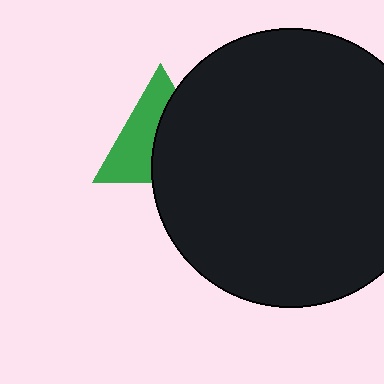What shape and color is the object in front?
The object in front is a black circle.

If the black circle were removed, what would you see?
You would see the complete green triangle.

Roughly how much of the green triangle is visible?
About half of it is visible (roughly 49%).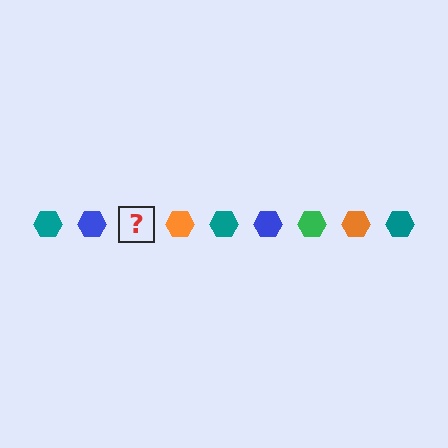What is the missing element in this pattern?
The missing element is a green hexagon.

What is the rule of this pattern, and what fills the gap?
The rule is that the pattern cycles through teal, blue, green, orange hexagons. The gap should be filled with a green hexagon.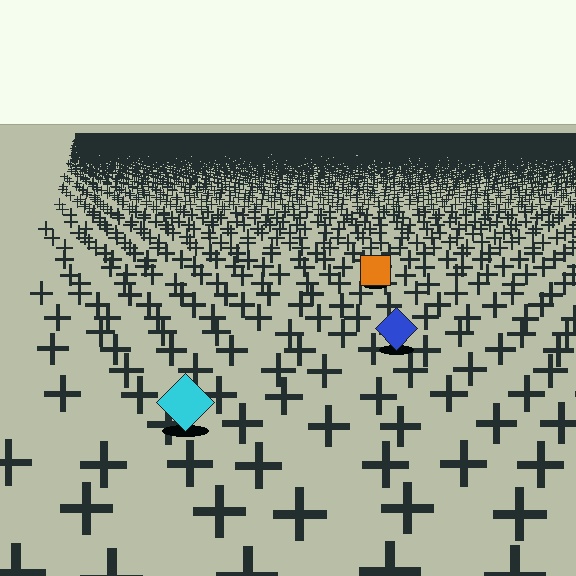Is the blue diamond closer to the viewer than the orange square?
Yes. The blue diamond is closer — you can tell from the texture gradient: the ground texture is coarser near it.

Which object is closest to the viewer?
The cyan diamond is closest. The texture marks near it are larger and more spread out.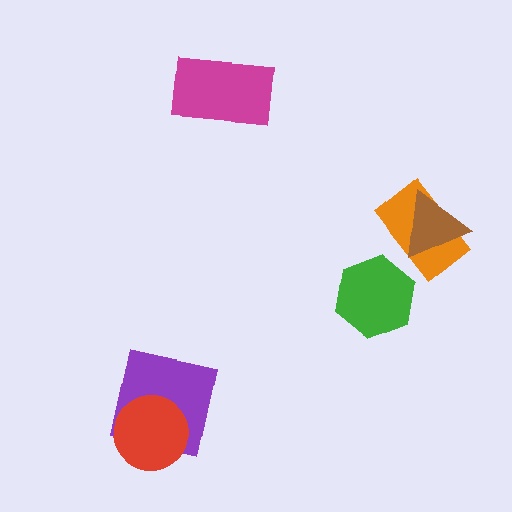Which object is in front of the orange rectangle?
The brown triangle is in front of the orange rectangle.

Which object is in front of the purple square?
The red circle is in front of the purple square.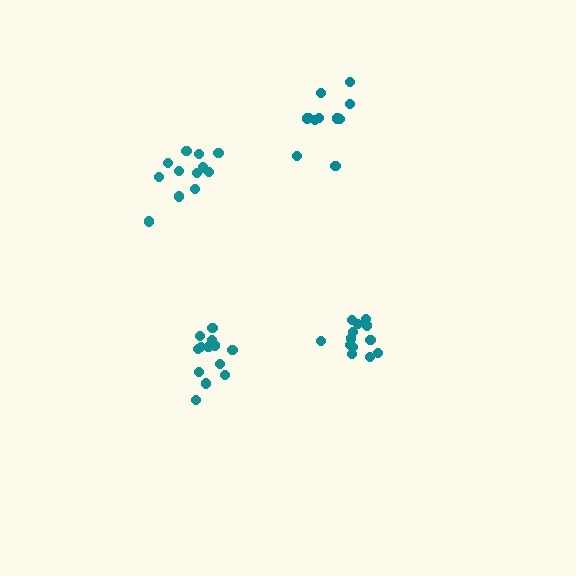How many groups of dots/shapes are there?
There are 4 groups.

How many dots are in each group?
Group 1: 11 dots, Group 2: 12 dots, Group 3: 13 dots, Group 4: 13 dots (49 total).